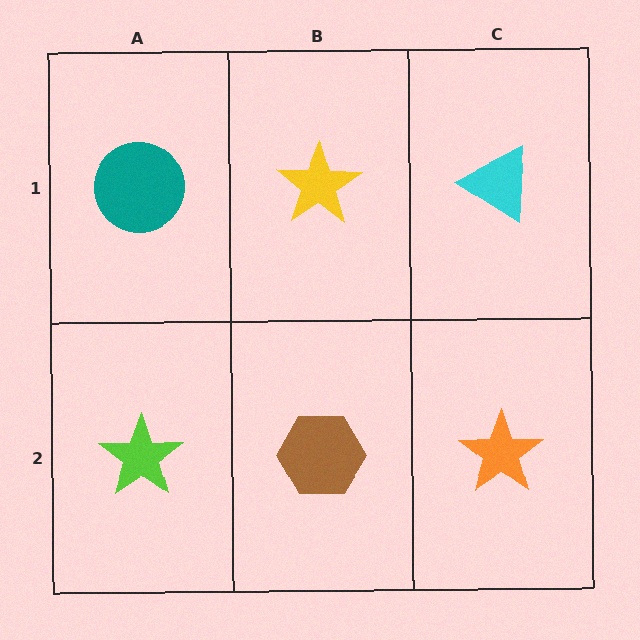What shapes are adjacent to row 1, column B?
A brown hexagon (row 2, column B), a teal circle (row 1, column A), a cyan triangle (row 1, column C).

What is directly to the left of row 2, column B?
A lime star.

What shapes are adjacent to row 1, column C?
An orange star (row 2, column C), a yellow star (row 1, column B).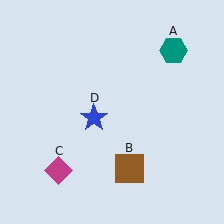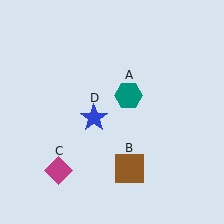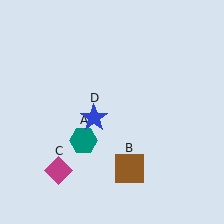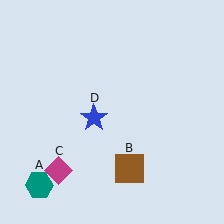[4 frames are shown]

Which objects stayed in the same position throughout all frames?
Brown square (object B) and magenta diamond (object C) and blue star (object D) remained stationary.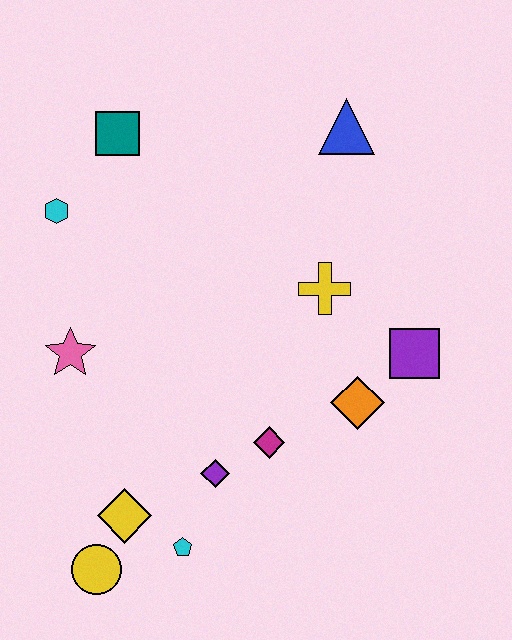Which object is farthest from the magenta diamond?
The teal square is farthest from the magenta diamond.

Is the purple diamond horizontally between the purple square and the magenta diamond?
No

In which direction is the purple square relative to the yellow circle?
The purple square is to the right of the yellow circle.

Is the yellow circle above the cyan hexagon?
No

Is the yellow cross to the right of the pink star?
Yes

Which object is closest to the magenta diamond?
The purple diamond is closest to the magenta diamond.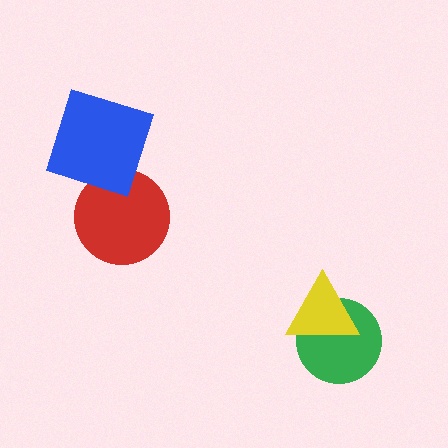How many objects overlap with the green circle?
1 object overlaps with the green circle.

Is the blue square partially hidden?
No, no other shape covers it.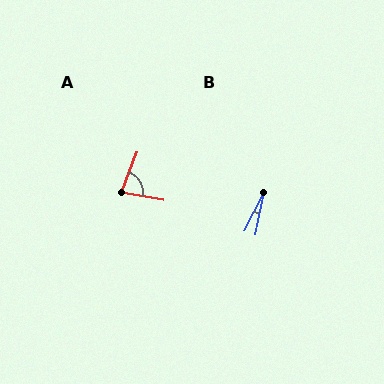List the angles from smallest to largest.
B (16°), A (79°).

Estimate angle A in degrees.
Approximately 79 degrees.